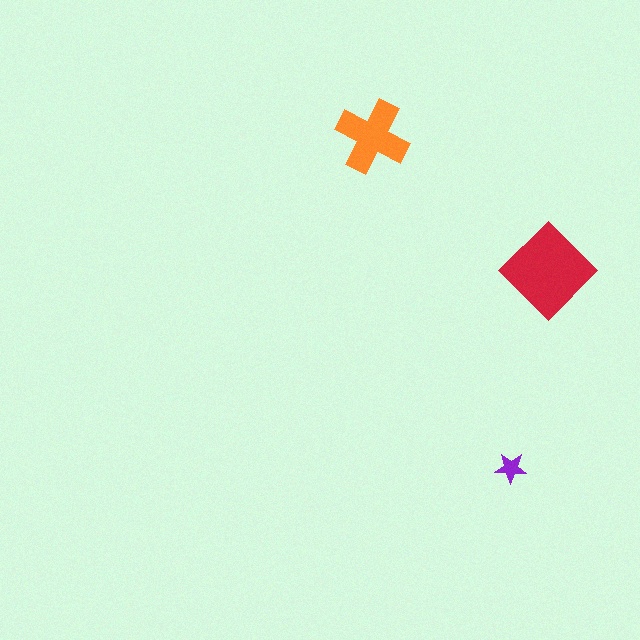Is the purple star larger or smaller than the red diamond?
Smaller.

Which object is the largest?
The red diamond.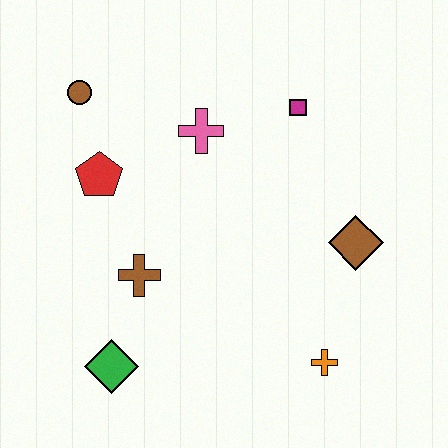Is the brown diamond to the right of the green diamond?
Yes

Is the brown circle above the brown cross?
Yes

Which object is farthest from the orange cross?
The brown circle is farthest from the orange cross.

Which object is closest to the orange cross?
The brown diamond is closest to the orange cross.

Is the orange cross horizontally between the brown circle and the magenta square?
No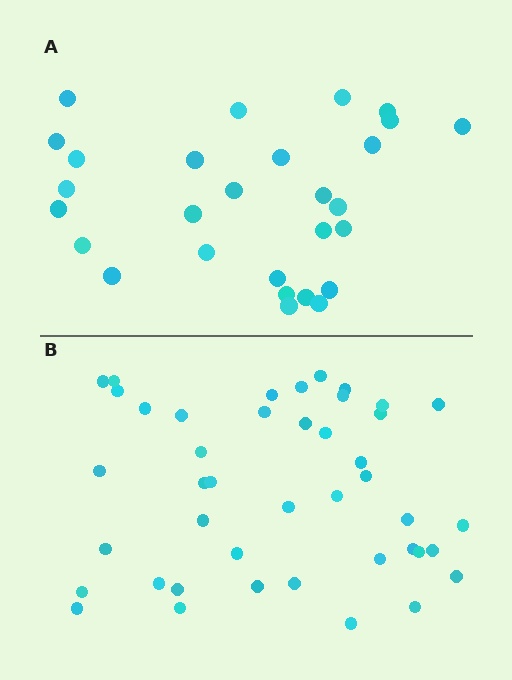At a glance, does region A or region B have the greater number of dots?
Region B (the bottom region) has more dots.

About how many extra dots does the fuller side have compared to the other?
Region B has approximately 15 more dots than region A.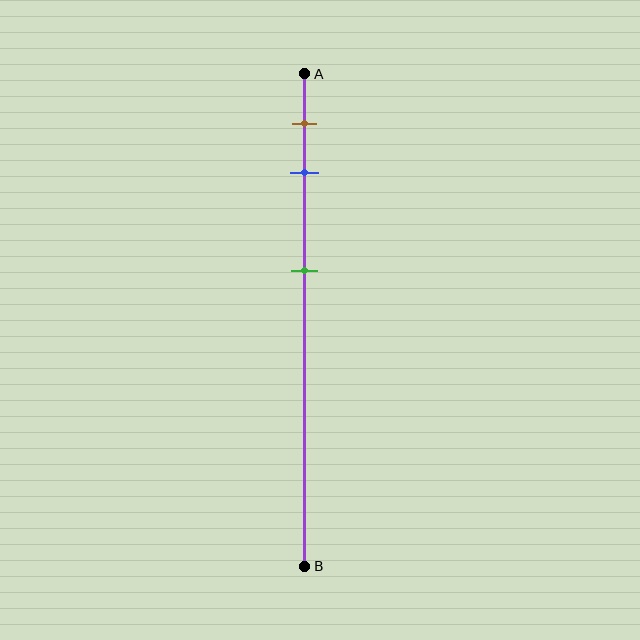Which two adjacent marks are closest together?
The brown and blue marks are the closest adjacent pair.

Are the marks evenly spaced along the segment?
No, the marks are not evenly spaced.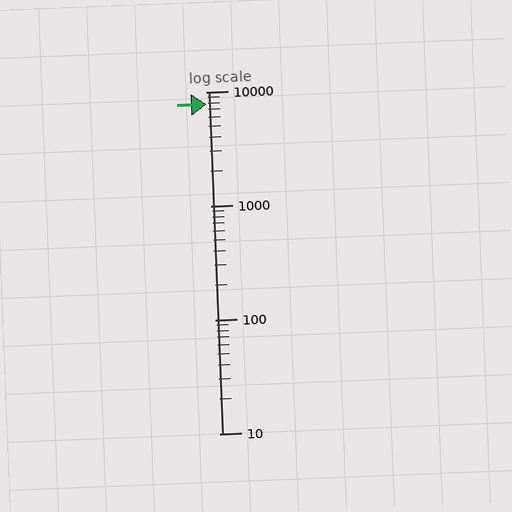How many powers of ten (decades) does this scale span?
The scale spans 3 decades, from 10 to 10000.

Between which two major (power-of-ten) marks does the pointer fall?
The pointer is between 1000 and 10000.